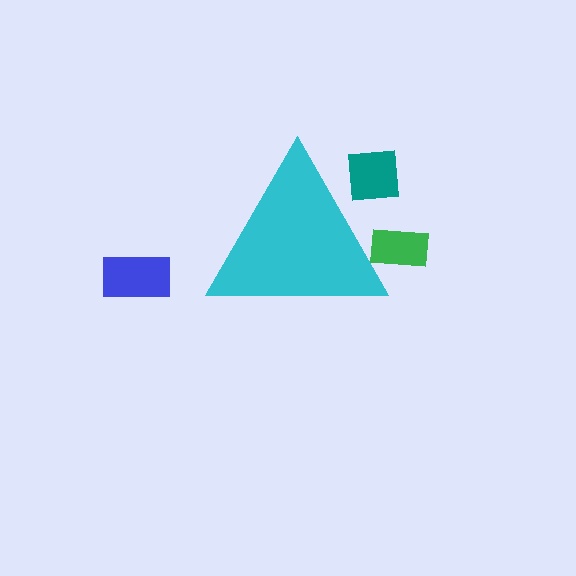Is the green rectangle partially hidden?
Yes, the green rectangle is partially hidden behind the cyan triangle.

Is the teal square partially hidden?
Yes, the teal square is partially hidden behind the cyan triangle.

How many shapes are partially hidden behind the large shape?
2 shapes are partially hidden.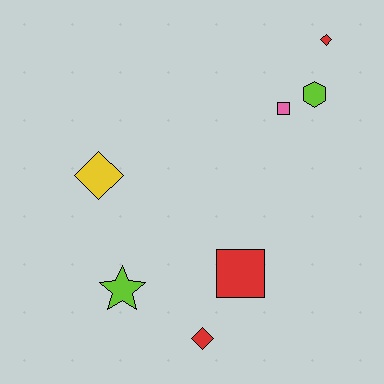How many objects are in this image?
There are 7 objects.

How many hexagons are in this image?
There is 1 hexagon.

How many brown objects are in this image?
There are no brown objects.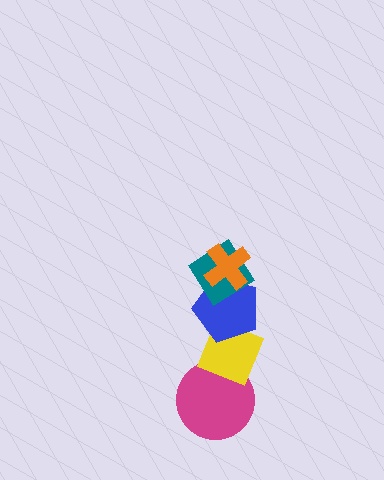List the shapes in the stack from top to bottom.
From top to bottom: the orange cross, the teal diamond, the blue pentagon, the yellow diamond, the magenta circle.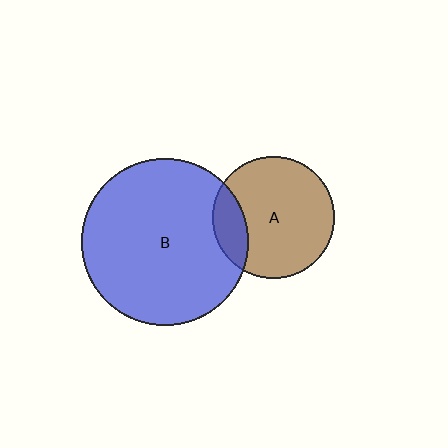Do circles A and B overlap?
Yes.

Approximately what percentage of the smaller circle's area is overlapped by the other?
Approximately 20%.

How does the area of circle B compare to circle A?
Approximately 1.9 times.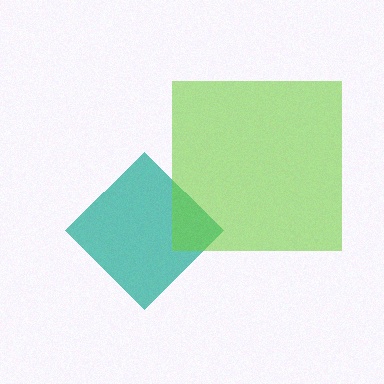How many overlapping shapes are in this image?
There are 2 overlapping shapes in the image.